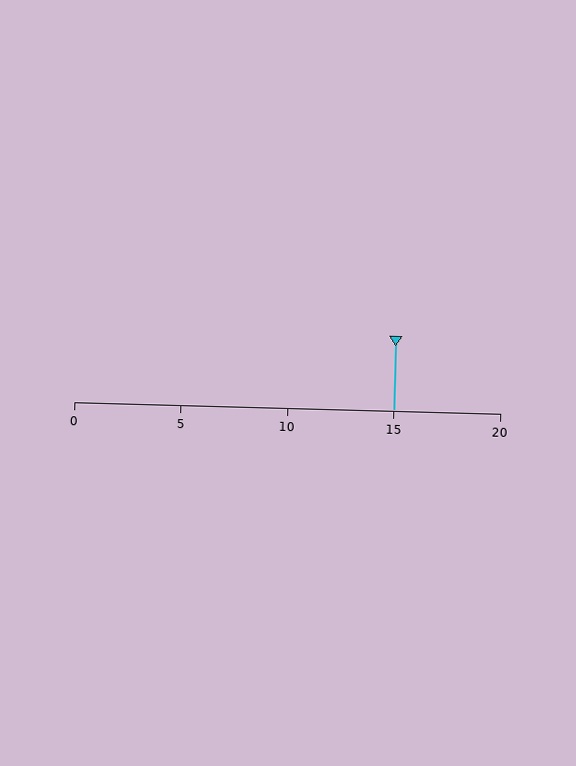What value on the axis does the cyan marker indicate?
The marker indicates approximately 15.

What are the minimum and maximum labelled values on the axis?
The axis runs from 0 to 20.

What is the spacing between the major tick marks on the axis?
The major ticks are spaced 5 apart.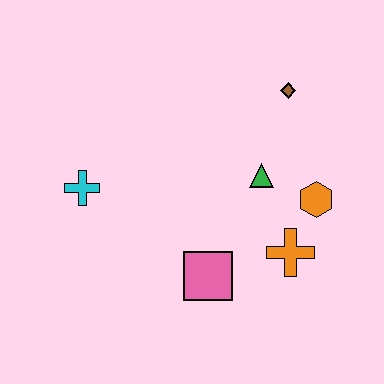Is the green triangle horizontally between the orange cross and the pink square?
Yes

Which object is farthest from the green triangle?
The cyan cross is farthest from the green triangle.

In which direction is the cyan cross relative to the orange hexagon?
The cyan cross is to the left of the orange hexagon.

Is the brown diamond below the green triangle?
No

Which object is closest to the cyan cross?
The pink square is closest to the cyan cross.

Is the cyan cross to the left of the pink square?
Yes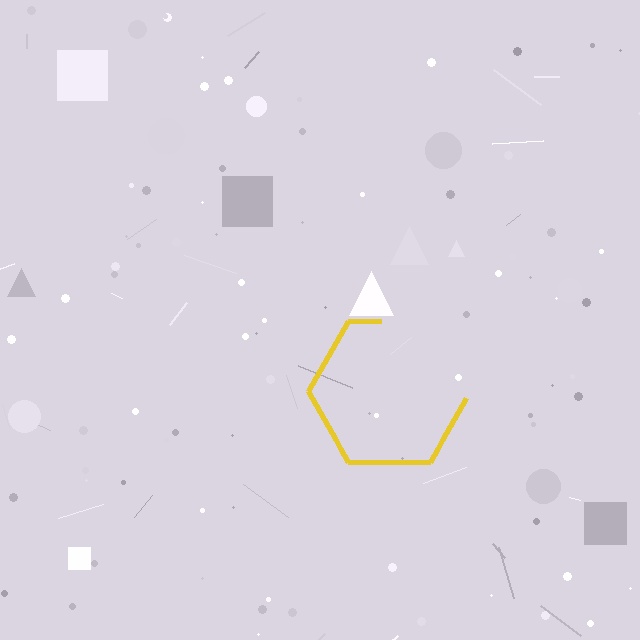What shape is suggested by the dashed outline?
The dashed outline suggests a hexagon.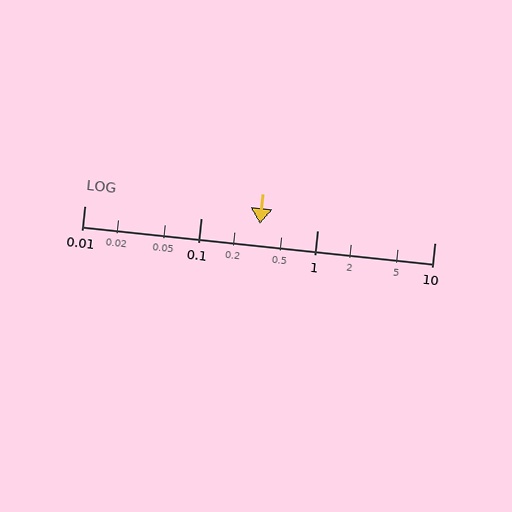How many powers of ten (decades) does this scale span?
The scale spans 3 decades, from 0.01 to 10.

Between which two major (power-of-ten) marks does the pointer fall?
The pointer is between 0.1 and 1.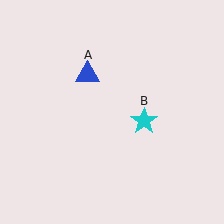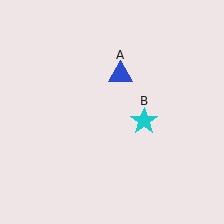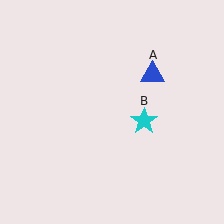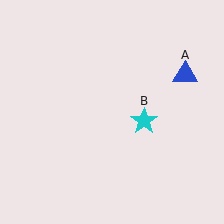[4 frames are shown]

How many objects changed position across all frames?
1 object changed position: blue triangle (object A).